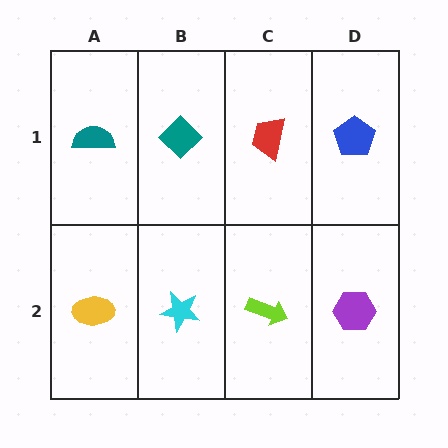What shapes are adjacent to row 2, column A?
A teal semicircle (row 1, column A), a cyan star (row 2, column B).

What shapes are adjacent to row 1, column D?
A purple hexagon (row 2, column D), a red trapezoid (row 1, column C).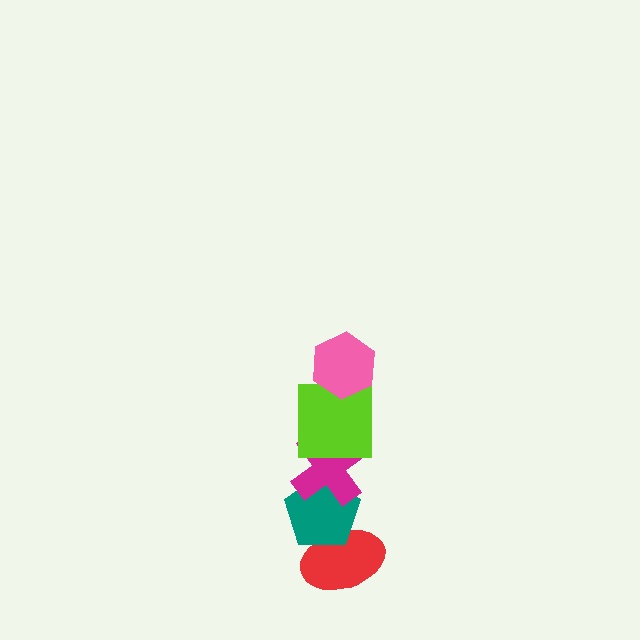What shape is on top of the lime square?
The pink hexagon is on top of the lime square.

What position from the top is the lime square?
The lime square is 2nd from the top.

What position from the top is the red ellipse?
The red ellipse is 5th from the top.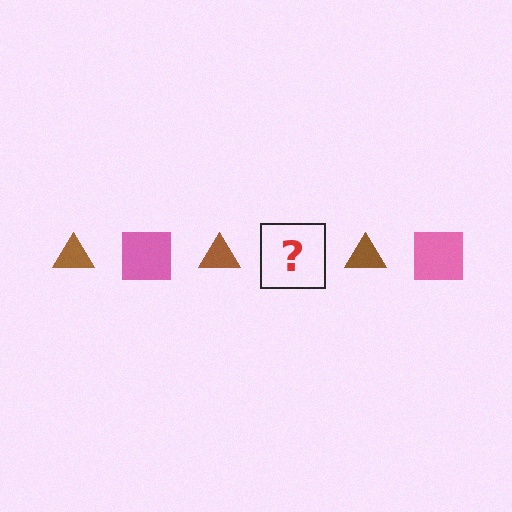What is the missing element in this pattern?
The missing element is a pink square.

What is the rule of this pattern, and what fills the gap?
The rule is that the pattern alternates between brown triangle and pink square. The gap should be filled with a pink square.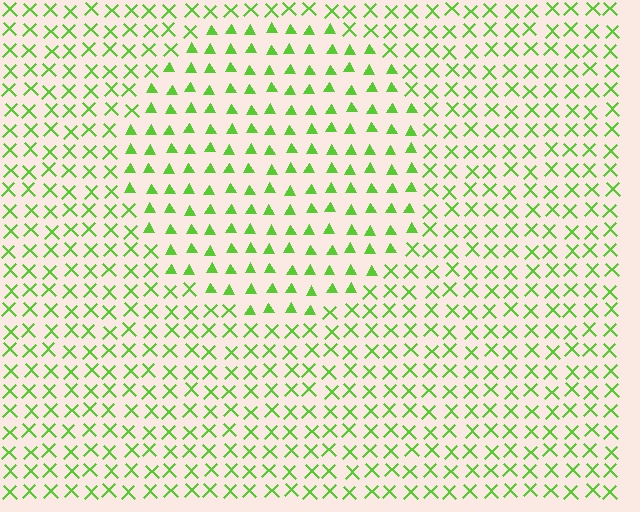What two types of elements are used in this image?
The image uses triangles inside the circle region and X marks outside it.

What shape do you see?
I see a circle.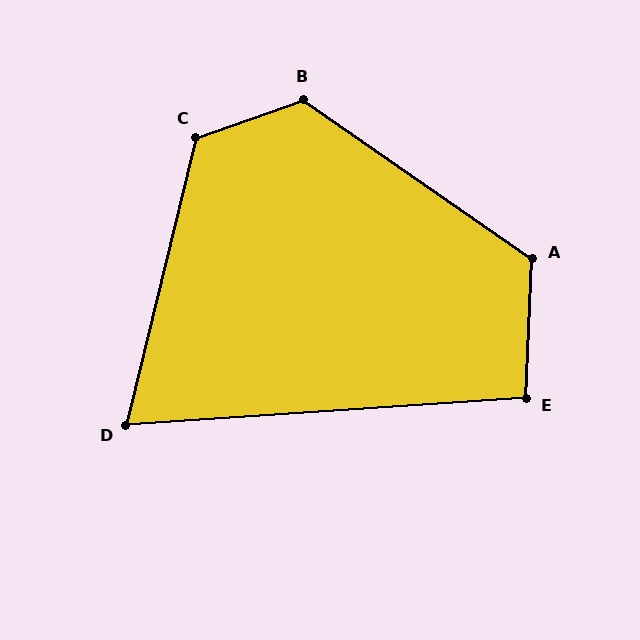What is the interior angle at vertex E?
Approximately 96 degrees (obtuse).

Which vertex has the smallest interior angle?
D, at approximately 73 degrees.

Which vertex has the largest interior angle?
B, at approximately 126 degrees.